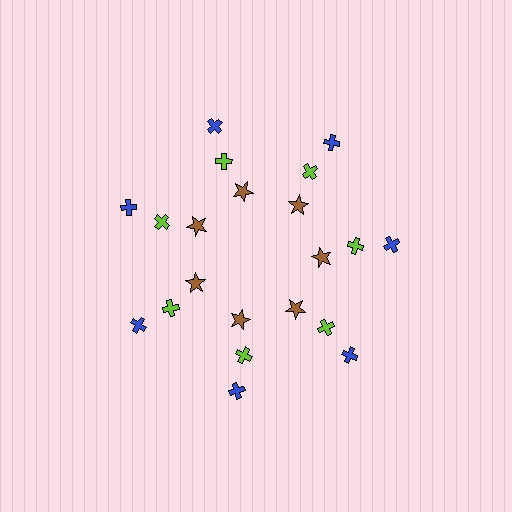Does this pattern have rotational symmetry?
Yes, this pattern has 7-fold rotational symmetry. It looks the same after rotating 51 degrees around the center.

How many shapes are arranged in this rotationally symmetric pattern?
There are 21 shapes, arranged in 7 groups of 3.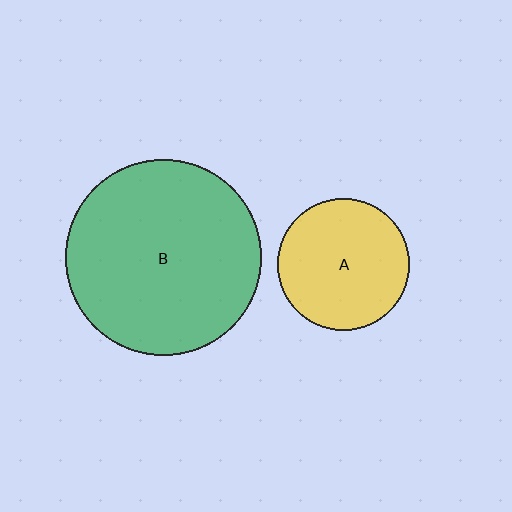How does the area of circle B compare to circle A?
Approximately 2.2 times.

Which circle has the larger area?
Circle B (green).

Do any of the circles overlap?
No, none of the circles overlap.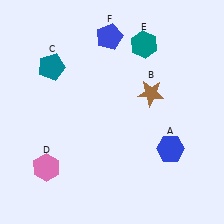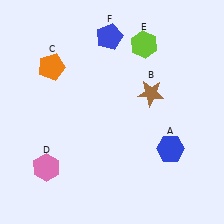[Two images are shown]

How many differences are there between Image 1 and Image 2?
There are 2 differences between the two images.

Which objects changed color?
C changed from teal to orange. E changed from teal to lime.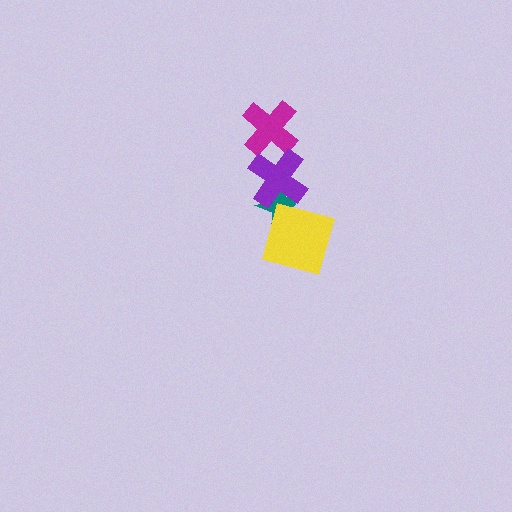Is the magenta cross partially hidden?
Yes, it is partially covered by another shape.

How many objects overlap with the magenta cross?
1 object overlaps with the magenta cross.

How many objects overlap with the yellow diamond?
2 objects overlap with the yellow diamond.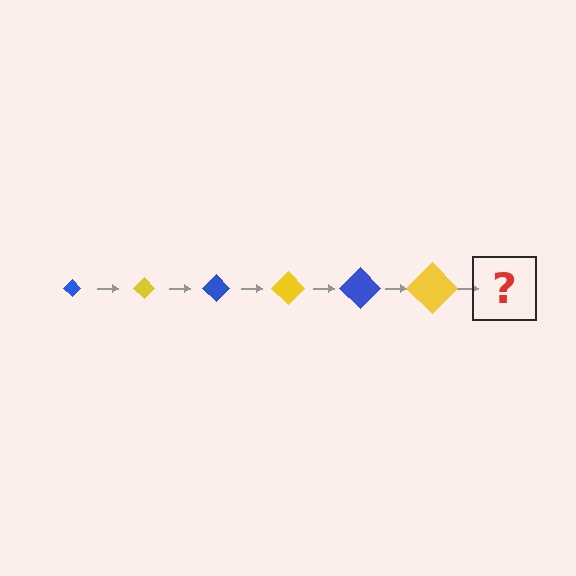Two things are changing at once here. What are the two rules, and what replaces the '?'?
The two rules are that the diamond grows larger each step and the color cycles through blue and yellow. The '?' should be a blue diamond, larger than the previous one.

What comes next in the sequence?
The next element should be a blue diamond, larger than the previous one.